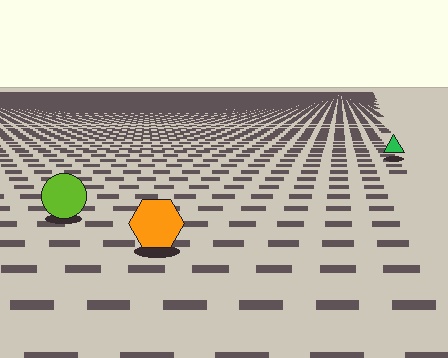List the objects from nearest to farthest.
From nearest to farthest: the orange hexagon, the lime circle, the green triangle.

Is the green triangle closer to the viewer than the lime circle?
No. The lime circle is closer — you can tell from the texture gradient: the ground texture is coarser near it.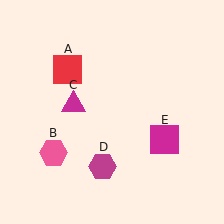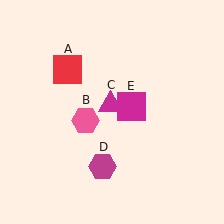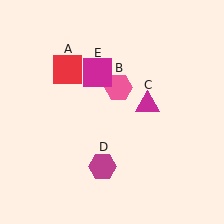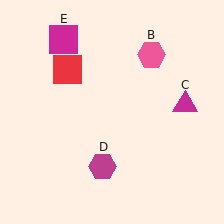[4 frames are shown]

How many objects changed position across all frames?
3 objects changed position: pink hexagon (object B), magenta triangle (object C), magenta square (object E).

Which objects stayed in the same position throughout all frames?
Red square (object A) and magenta hexagon (object D) remained stationary.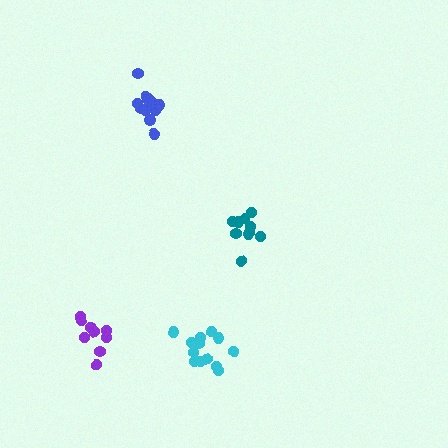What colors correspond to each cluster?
The clusters are colored: teal, blue, cyan, purple.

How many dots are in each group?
Group 1: 10 dots, Group 2: 14 dots, Group 3: 13 dots, Group 4: 9 dots (46 total).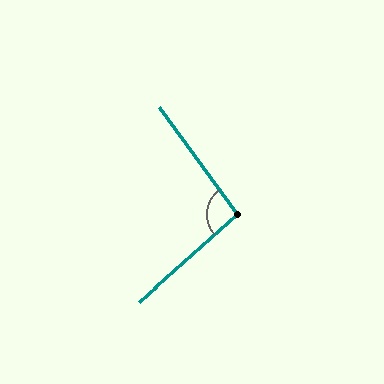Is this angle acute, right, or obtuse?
It is obtuse.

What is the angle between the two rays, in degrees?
Approximately 96 degrees.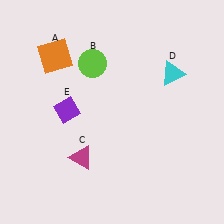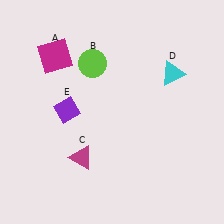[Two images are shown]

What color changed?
The square (A) changed from orange in Image 1 to magenta in Image 2.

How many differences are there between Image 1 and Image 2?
There is 1 difference between the two images.